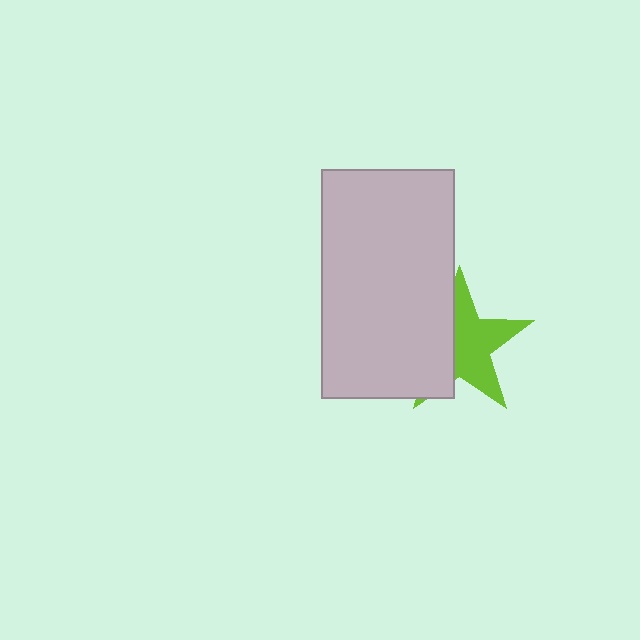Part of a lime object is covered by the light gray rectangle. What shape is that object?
It is a star.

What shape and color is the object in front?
The object in front is a light gray rectangle.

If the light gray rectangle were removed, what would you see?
You would see the complete lime star.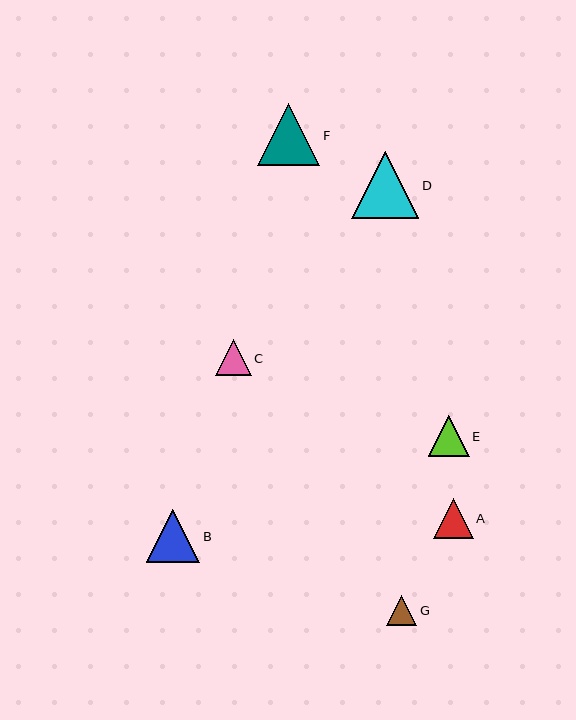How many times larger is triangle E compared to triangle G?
Triangle E is approximately 1.3 times the size of triangle G.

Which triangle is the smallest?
Triangle G is the smallest with a size of approximately 30 pixels.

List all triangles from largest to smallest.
From largest to smallest: D, F, B, E, A, C, G.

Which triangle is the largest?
Triangle D is the largest with a size of approximately 67 pixels.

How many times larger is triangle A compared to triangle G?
Triangle A is approximately 1.3 times the size of triangle G.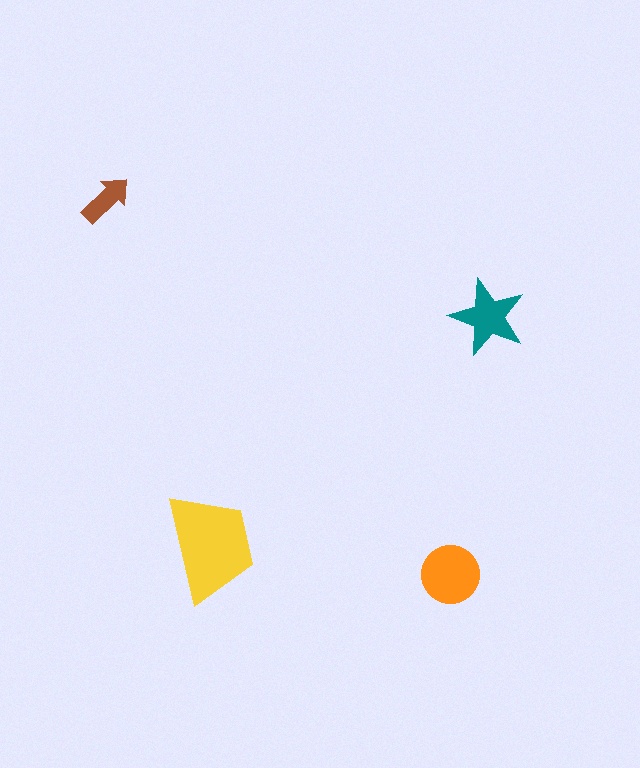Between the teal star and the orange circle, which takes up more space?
The orange circle.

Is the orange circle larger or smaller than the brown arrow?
Larger.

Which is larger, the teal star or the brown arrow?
The teal star.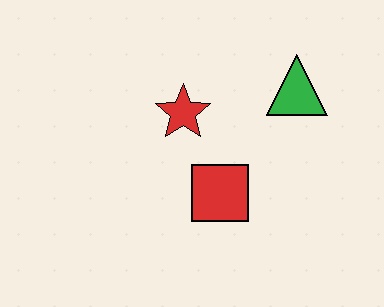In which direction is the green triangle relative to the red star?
The green triangle is to the right of the red star.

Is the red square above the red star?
No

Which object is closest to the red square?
The red star is closest to the red square.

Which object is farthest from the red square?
The green triangle is farthest from the red square.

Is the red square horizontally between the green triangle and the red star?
Yes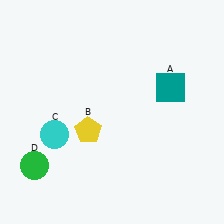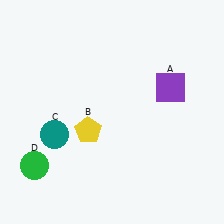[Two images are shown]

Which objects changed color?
A changed from teal to purple. C changed from cyan to teal.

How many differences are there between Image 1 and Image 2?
There are 2 differences between the two images.